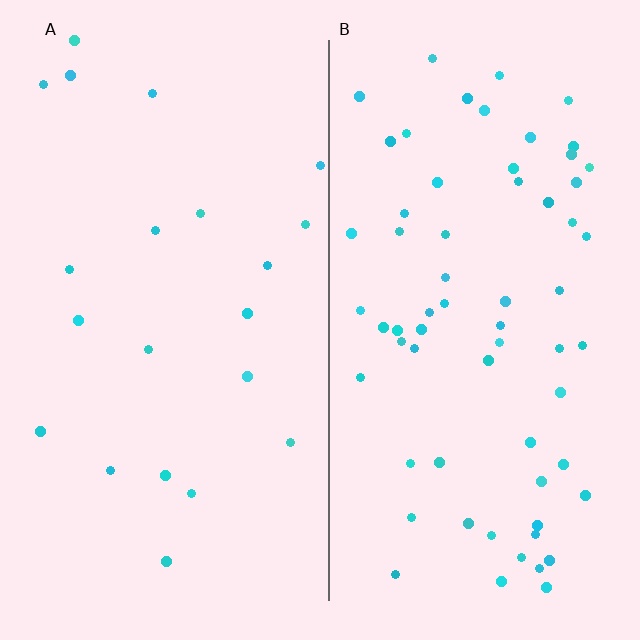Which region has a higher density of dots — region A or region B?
B (the right).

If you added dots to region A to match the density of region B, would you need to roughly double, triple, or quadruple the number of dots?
Approximately triple.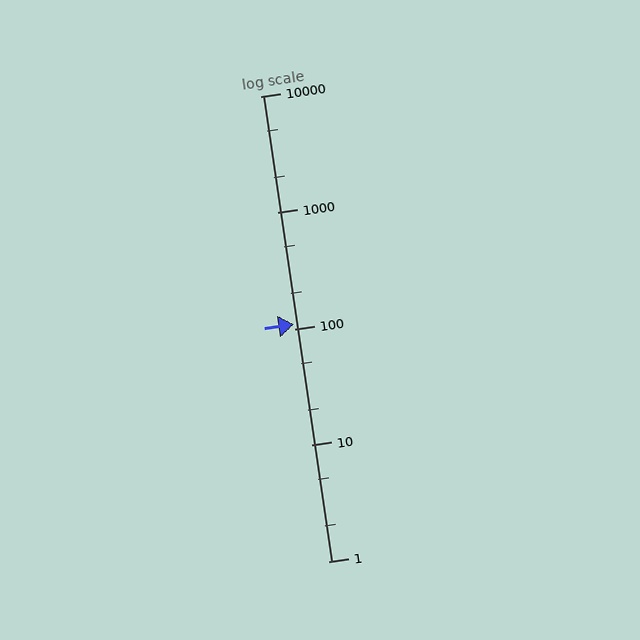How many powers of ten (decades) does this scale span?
The scale spans 4 decades, from 1 to 10000.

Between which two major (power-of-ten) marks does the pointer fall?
The pointer is between 100 and 1000.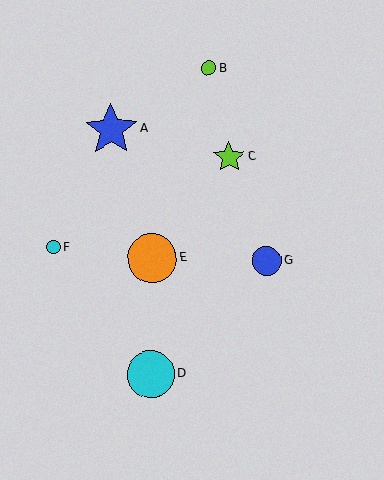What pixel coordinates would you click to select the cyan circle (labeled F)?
Click at (54, 247) to select the cyan circle F.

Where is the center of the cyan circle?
The center of the cyan circle is at (54, 247).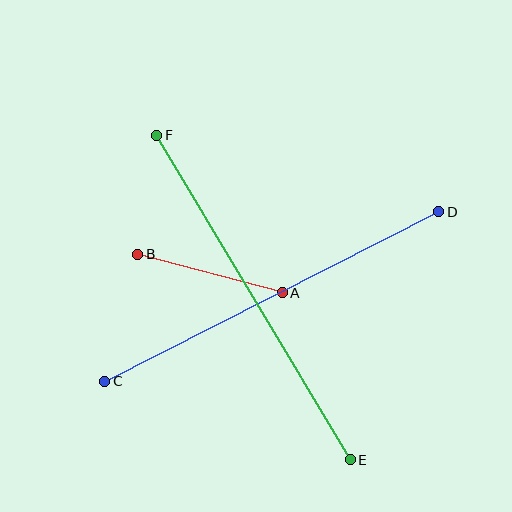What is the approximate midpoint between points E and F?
The midpoint is at approximately (253, 297) pixels.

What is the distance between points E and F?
The distance is approximately 378 pixels.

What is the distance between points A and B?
The distance is approximately 149 pixels.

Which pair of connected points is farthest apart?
Points E and F are farthest apart.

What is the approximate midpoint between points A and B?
The midpoint is at approximately (210, 274) pixels.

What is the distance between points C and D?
The distance is approximately 374 pixels.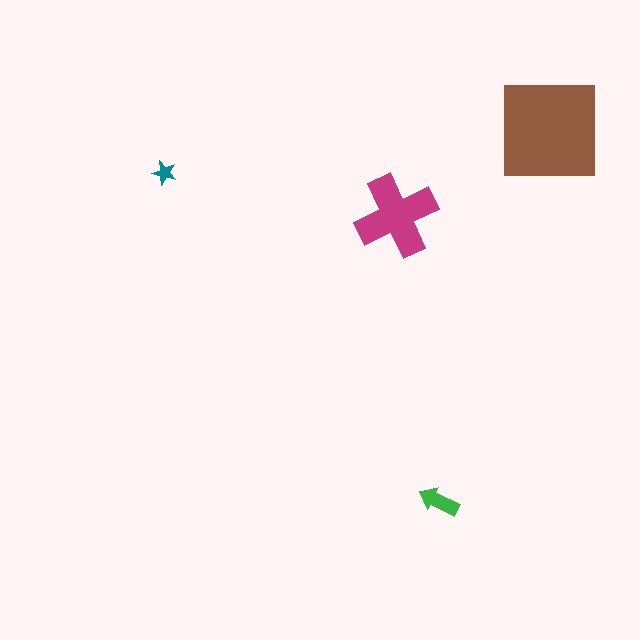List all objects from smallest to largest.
The teal star, the green arrow, the magenta cross, the brown square.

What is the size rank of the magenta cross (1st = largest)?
2nd.